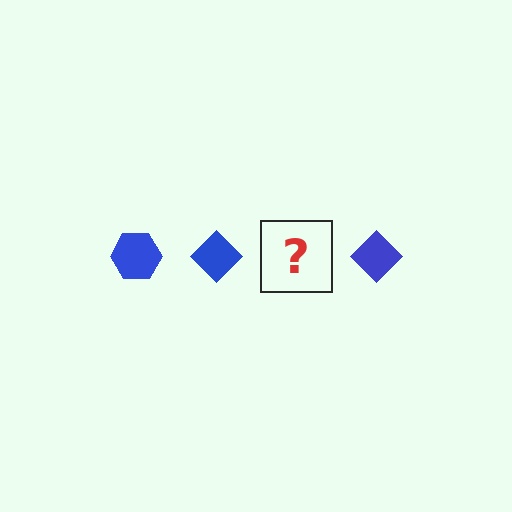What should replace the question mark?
The question mark should be replaced with a blue hexagon.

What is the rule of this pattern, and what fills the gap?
The rule is that the pattern cycles through hexagon, diamond shapes in blue. The gap should be filled with a blue hexagon.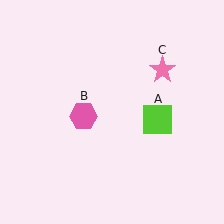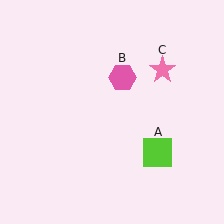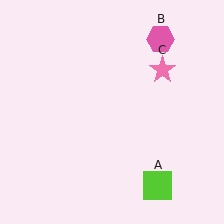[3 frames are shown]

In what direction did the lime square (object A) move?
The lime square (object A) moved down.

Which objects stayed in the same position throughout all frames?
Pink star (object C) remained stationary.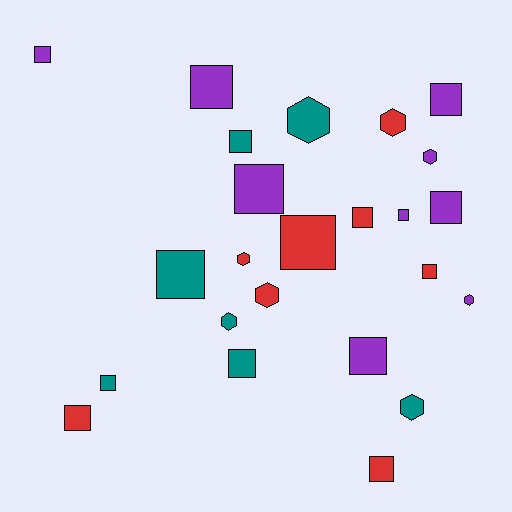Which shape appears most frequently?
Square, with 16 objects.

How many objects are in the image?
There are 24 objects.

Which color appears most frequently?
Purple, with 9 objects.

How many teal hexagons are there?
There are 3 teal hexagons.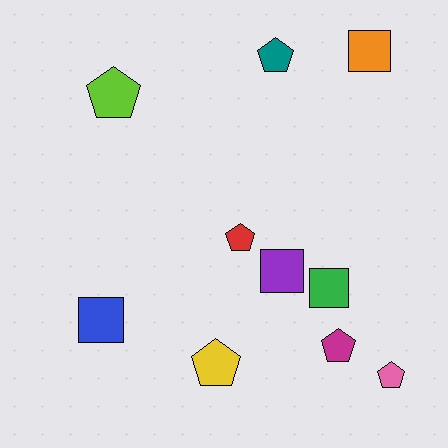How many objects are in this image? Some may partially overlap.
There are 10 objects.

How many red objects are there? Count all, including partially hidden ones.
There is 1 red object.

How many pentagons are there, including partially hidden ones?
There are 6 pentagons.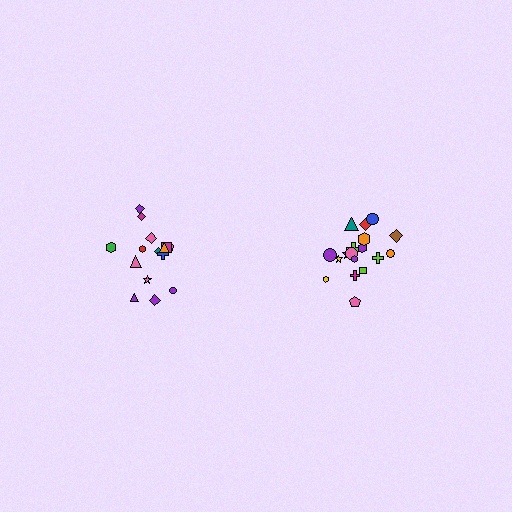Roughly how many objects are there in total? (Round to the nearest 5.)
Roughly 35 objects in total.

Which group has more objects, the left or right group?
The right group.